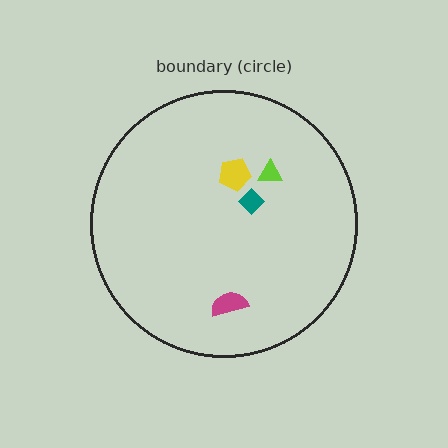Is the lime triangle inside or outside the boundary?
Inside.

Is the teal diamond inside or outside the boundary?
Inside.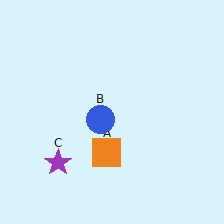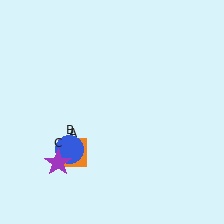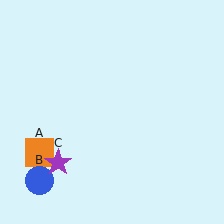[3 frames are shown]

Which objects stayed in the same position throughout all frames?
Purple star (object C) remained stationary.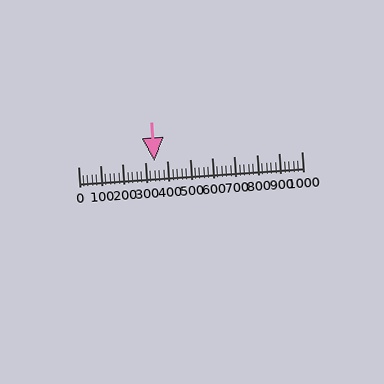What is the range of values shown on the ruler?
The ruler shows values from 0 to 1000.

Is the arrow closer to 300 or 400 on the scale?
The arrow is closer to 300.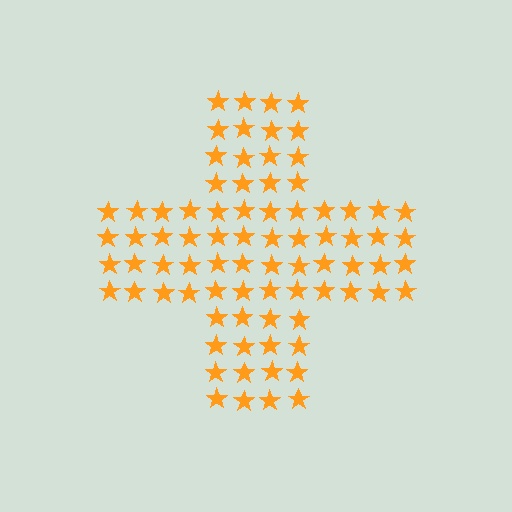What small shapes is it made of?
It is made of small stars.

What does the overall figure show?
The overall figure shows a cross.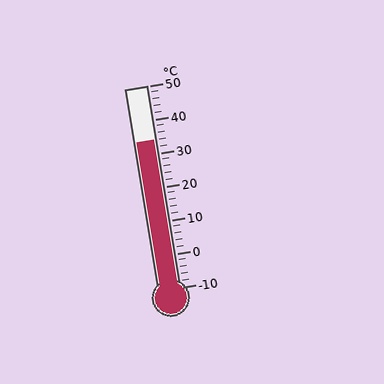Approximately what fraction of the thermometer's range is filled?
The thermometer is filled to approximately 75% of its range.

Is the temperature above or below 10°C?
The temperature is above 10°C.